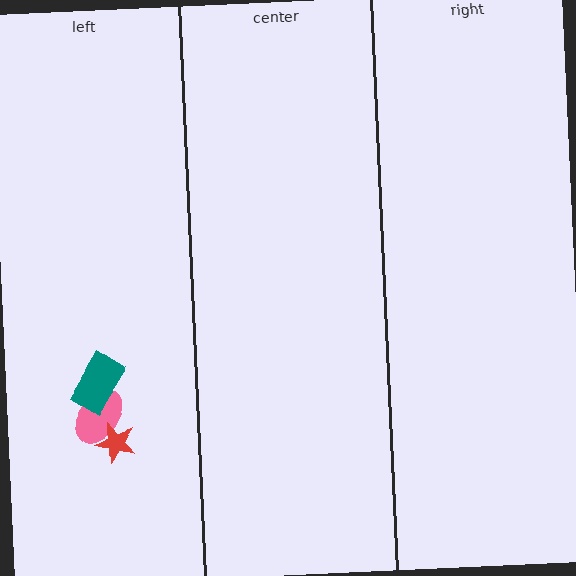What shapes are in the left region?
The pink ellipse, the red star, the teal rectangle.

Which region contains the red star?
The left region.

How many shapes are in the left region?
3.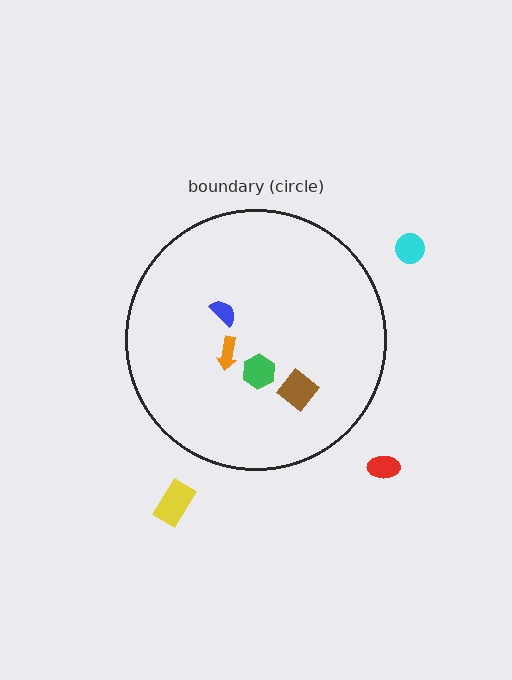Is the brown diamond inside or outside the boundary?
Inside.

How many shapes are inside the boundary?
4 inside, 3 outside.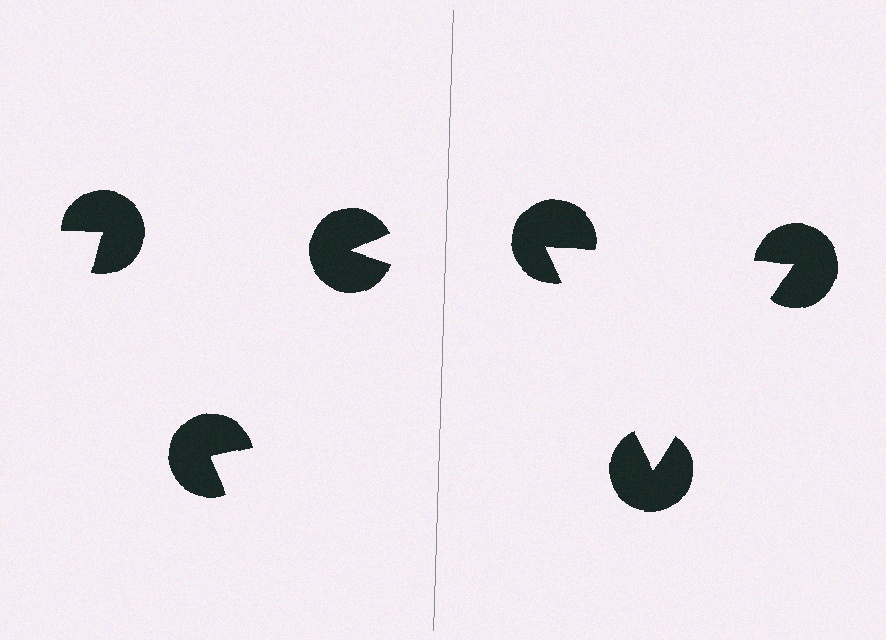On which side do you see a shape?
An illusory triangle appears on the right side. On the left side the wedge cuts are rotated, so no coherent shape forms.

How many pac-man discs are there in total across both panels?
6 — 3 on each side.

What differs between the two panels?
The pac-man discs are positioned identically on both sides; only the wedge orientations differ. On the right they align to a triangle; on the left they are misaligned.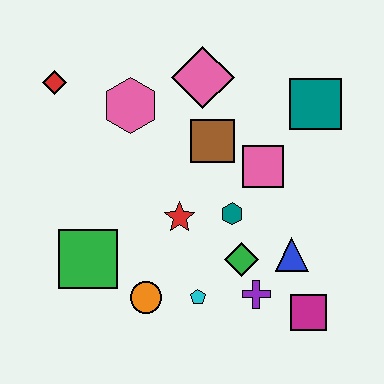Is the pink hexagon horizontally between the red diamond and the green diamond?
Yes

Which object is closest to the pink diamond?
The brown square is closest to the pink diamond.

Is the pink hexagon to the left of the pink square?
Yes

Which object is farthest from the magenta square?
The red diamond is farthest from the magenta square.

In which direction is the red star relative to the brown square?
The red star is below the brown square.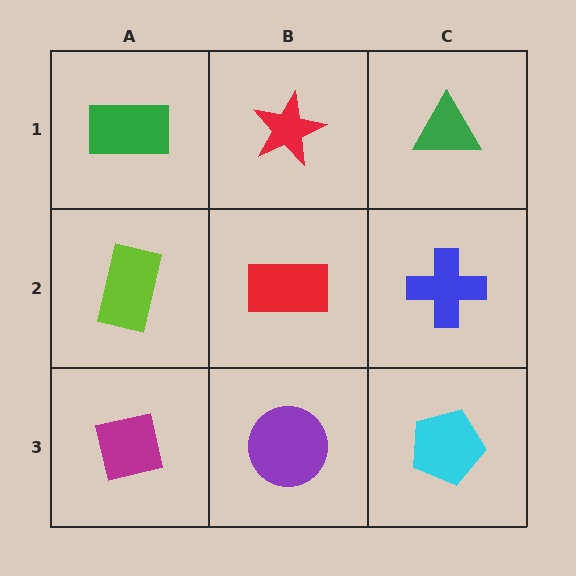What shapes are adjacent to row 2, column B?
A red star (row 1, column B), a purple circle (row 3, column B), a lime rectangle (row 2, column A), a blue cross (row 2, column C).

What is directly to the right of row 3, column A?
A purple circle.